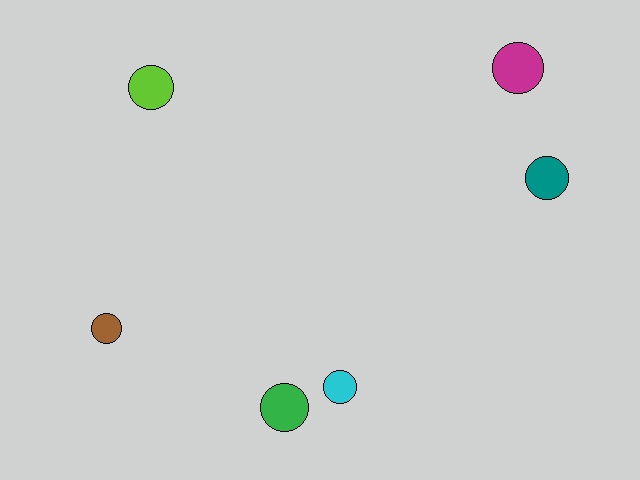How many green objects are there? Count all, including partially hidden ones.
There is 1 green object.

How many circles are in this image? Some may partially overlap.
There are 6 circles.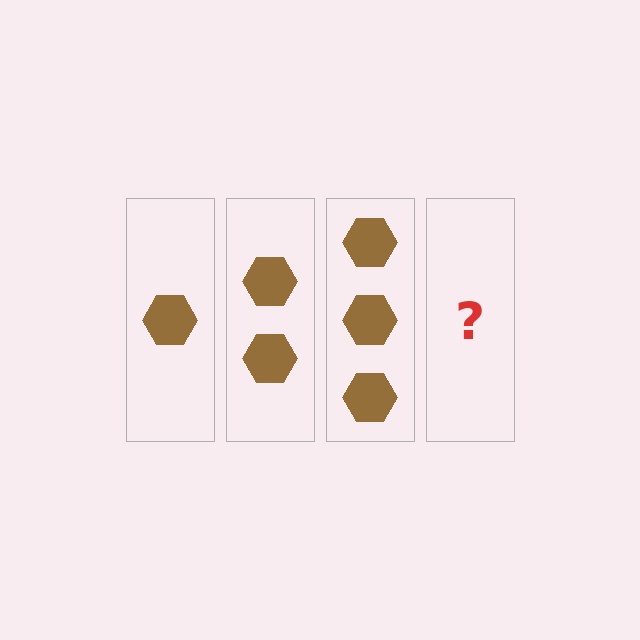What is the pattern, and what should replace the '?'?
The pattern is that each step adds one more hexagon. The '?' should be 4 hexagons.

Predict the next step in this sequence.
The next step is 4 hexagons.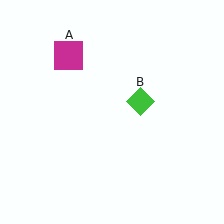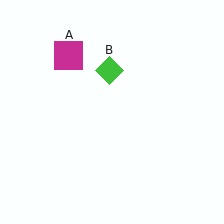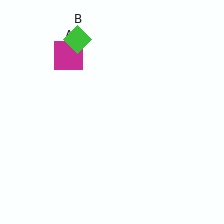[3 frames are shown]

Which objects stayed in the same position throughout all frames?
Magenta square (object A) remained stationary.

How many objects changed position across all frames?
1 object changed position: green diamond (object B).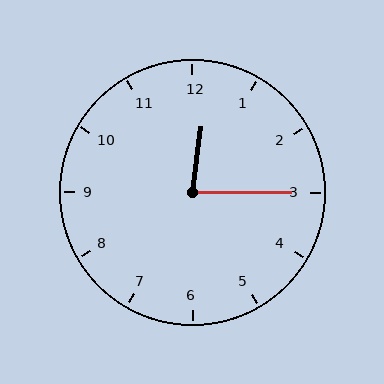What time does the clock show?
12:15.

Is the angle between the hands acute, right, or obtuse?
It is acute.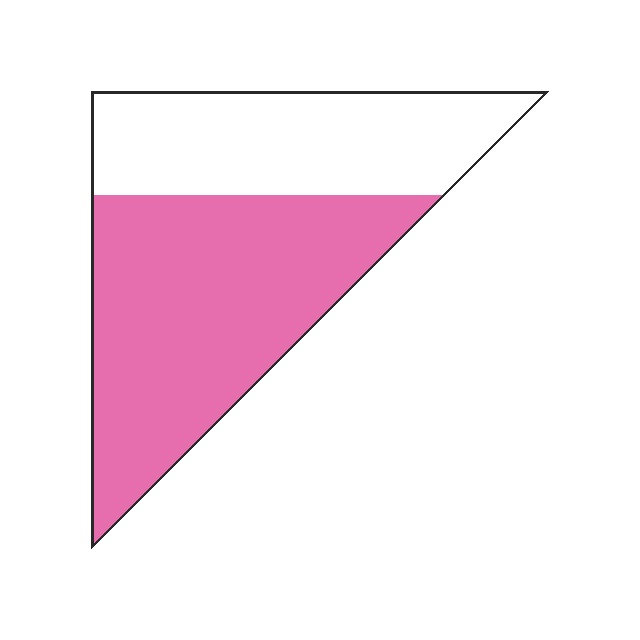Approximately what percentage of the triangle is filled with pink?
Approximately 60%.